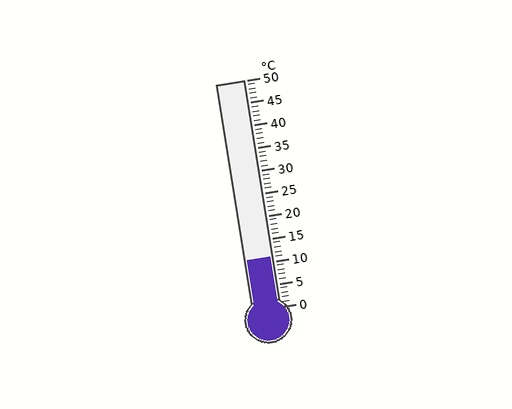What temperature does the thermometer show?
The thermometer shows approximately 11°C.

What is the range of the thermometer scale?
The thermometer scale ranges from 0°C to 50°C.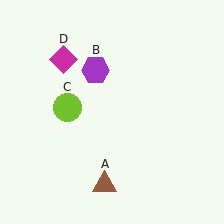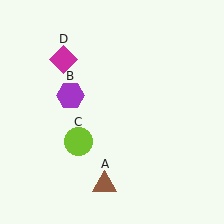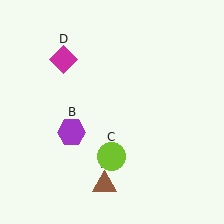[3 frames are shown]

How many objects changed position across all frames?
2 objects changed position: purple hexagon (object B), lime circle (object C).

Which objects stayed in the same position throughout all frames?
Brown triangle (object A) and magenta diamond (object D) remained stationary.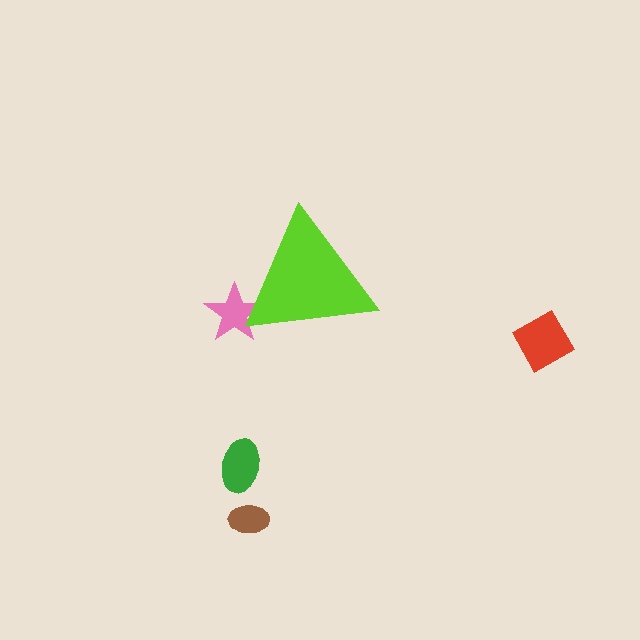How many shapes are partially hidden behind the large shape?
1 shape is partially hidden.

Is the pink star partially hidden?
Yes, the pink star is partially hidden behind the lime triangle.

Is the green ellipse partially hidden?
No, the green ellipse is fully visible.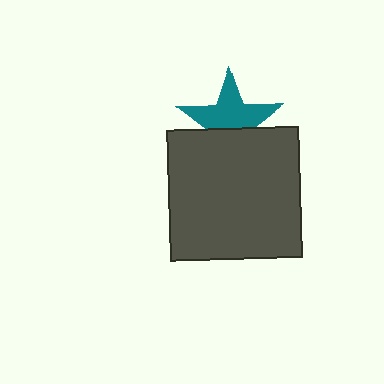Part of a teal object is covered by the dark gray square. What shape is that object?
It is a star.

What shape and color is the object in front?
The object in front is a dark gray square.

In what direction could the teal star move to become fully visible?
The teal star could move up. That would shift it out from behind the dark gray square entirely.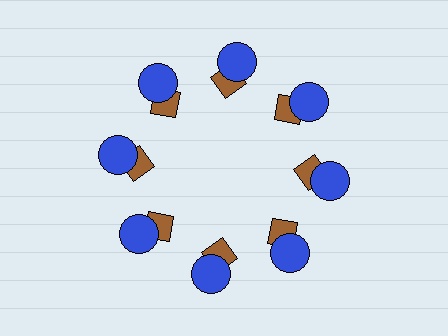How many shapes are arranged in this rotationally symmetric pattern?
There are 16 shapes, arranged in 8 groups of 2.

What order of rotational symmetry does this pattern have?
This pattern has 8-fold rotational symmetry.